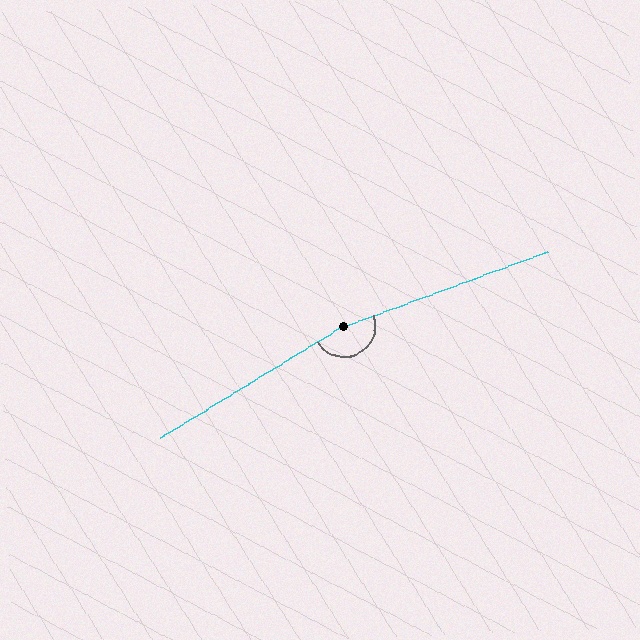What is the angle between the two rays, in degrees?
Approximately 169 degrees.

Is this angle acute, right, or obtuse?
It is obtuse.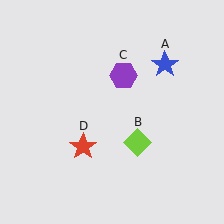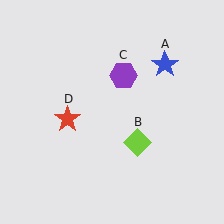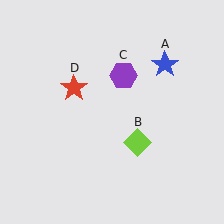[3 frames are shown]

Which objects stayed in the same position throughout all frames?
Blue star (object A) and lime diamond (object B) and purple hexagon (object C) remained stationary.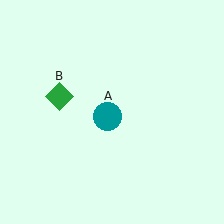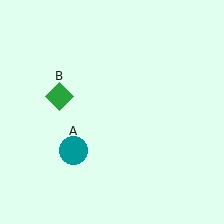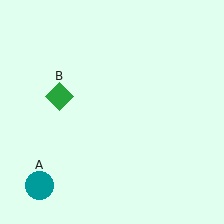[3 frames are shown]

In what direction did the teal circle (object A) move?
The teal circle (object A) moved down and to the left.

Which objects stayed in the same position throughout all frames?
Green diamond (object B) remained stationary.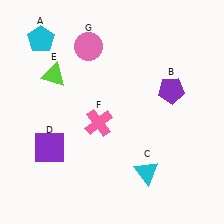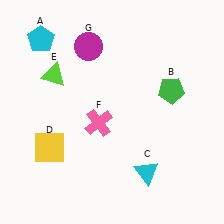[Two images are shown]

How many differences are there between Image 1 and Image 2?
There are 3 differences between the two images.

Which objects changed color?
B changed from purple to green. D changed from purple to yellow. G changed from pink to magenta.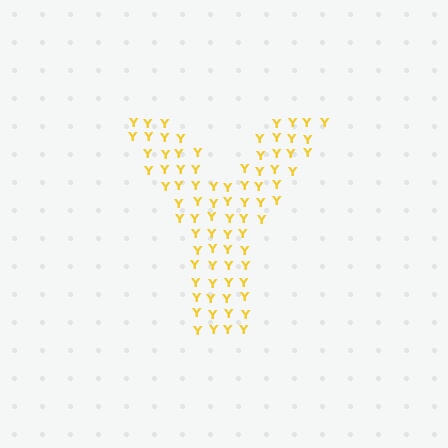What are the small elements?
The small elements are letter Y's.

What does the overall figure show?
The overall figure shows the letter Y.